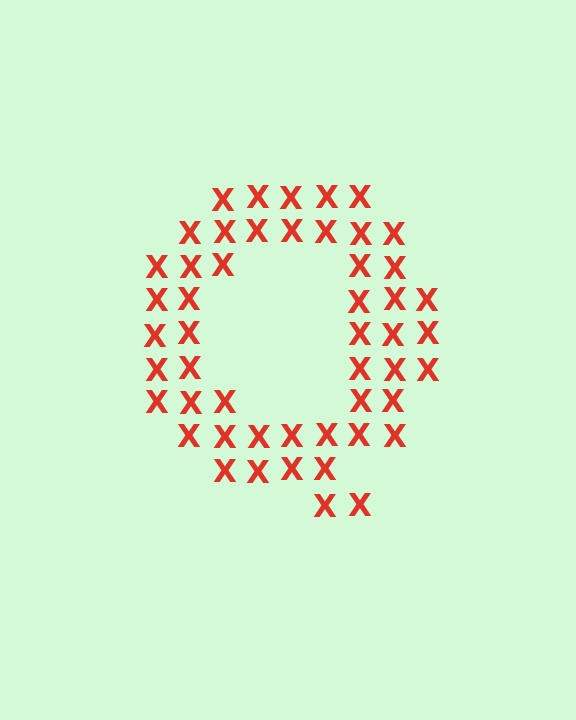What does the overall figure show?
The overall figure shows the letter Q.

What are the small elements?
The small elements are letter X's.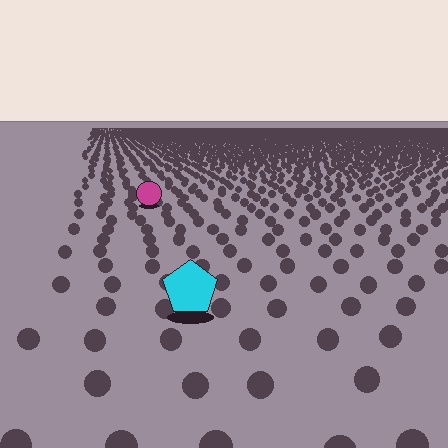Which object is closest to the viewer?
The cyan pentagon is closest. The texture marks near it are larger and more spread out.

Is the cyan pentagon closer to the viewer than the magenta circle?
Yes. The cyan pentagon is closer — you can tell from the texture gradient: the ground texture is coarser near it.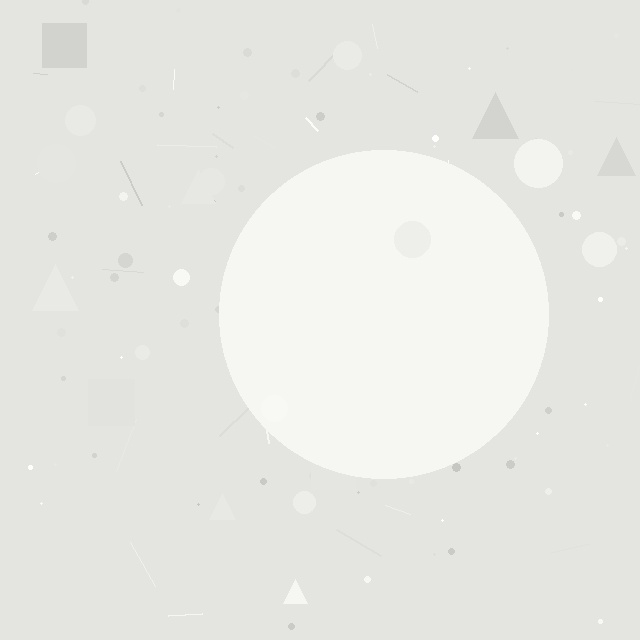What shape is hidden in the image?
A circle is hidden in the image.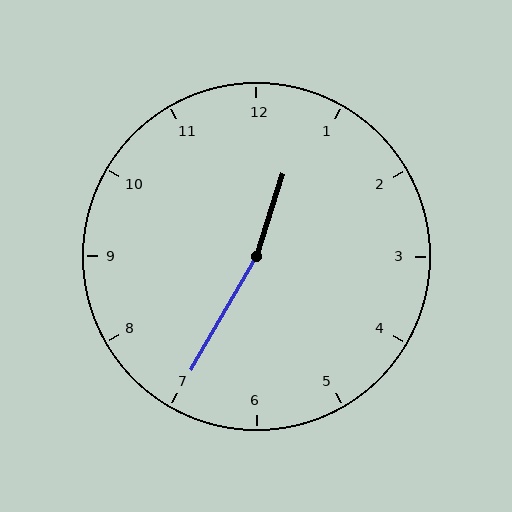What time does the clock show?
12:35.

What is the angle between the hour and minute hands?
Approximately 168 degrees.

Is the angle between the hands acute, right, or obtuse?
It is obtuse.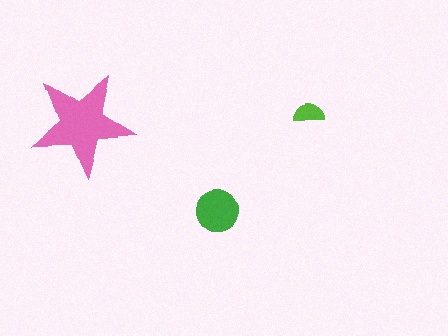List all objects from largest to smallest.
The pink star, the green circle, the lime semicircle.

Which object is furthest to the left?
The pink star is leftmost.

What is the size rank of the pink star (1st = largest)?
1st.